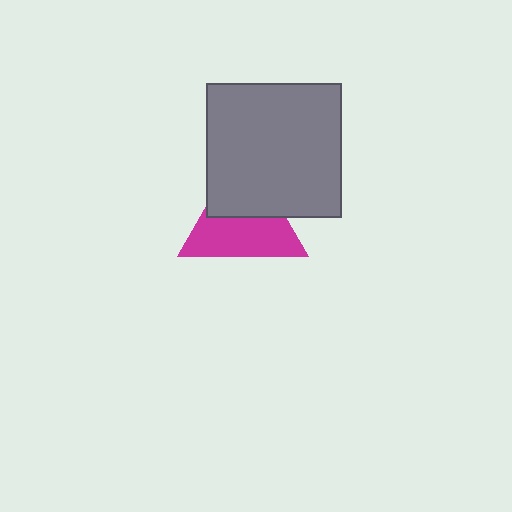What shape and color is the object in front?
The object in front is a gray square.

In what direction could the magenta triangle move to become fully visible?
The magenta triangle could move down. That would shift it out from behind the gray square entirely.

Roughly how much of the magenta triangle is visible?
About half of it is visible (roughly 58%).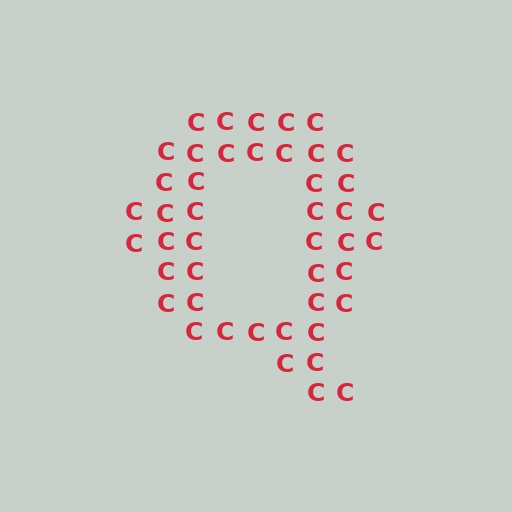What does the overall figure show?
The overall figure shows the letter Q.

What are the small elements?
The small elements are letter C's.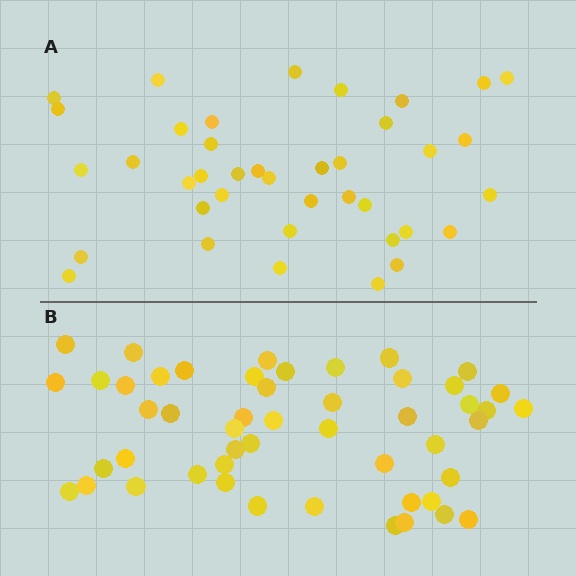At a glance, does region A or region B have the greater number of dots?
Region B (the bottom region) has more dots.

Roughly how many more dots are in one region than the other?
Region B has roughly 12 or so more dots than region A.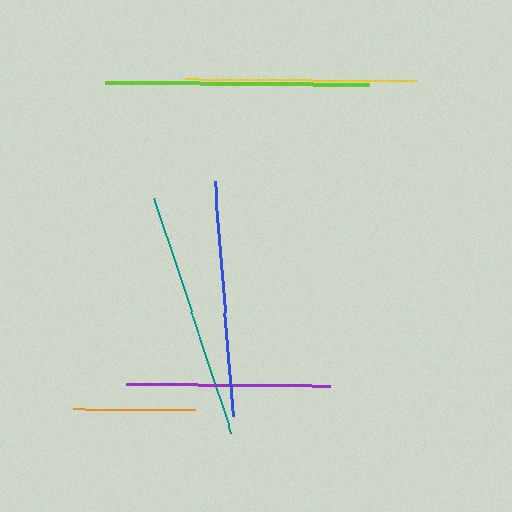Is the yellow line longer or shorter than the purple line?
The yellow line is longer than the purple line.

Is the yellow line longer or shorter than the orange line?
The yellow line is longer than the orange line.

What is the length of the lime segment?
The lime segment is approximately 265 pixels long.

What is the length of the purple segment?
The purple segment is approximately 204 pixels long.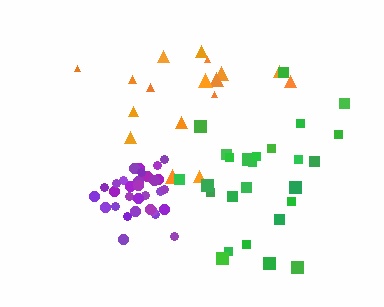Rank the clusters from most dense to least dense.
purple, green, orange.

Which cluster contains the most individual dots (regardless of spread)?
Purple (31).